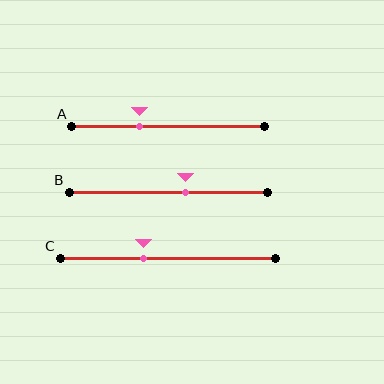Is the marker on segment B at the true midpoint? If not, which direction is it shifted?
No, the marker on segment B is shifted to the right by about 9% of the segment length.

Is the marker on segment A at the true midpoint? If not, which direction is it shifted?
No, the marker on segment A is shifted to the left by about 15% of the segment length.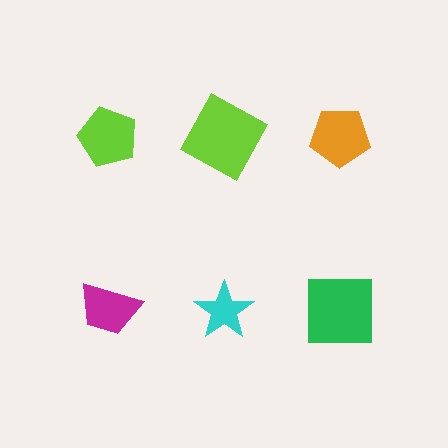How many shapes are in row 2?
3 shapes.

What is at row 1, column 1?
A lime pentagon.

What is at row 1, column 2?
A lime square.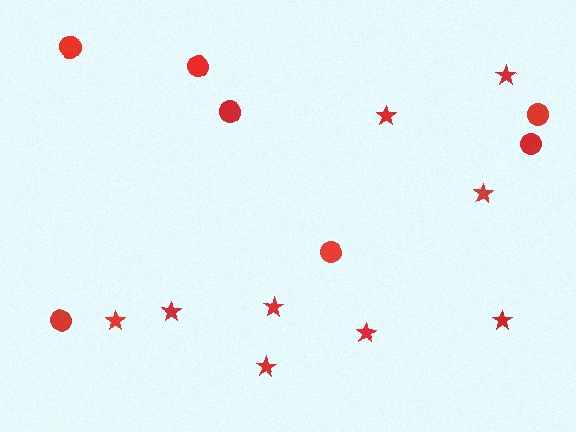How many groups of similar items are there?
There are 2 groups: one group of circles (7) and one group of stars (9).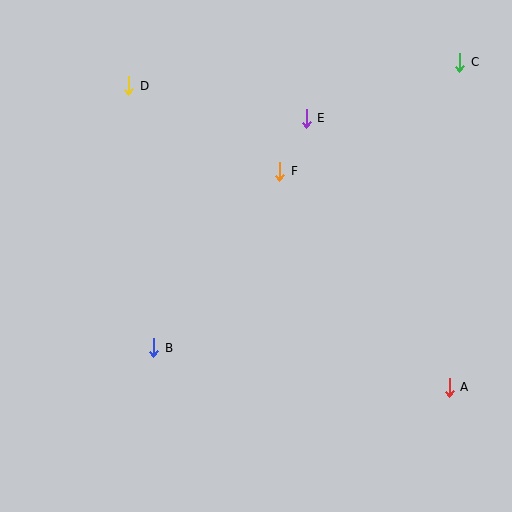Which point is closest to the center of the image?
Point F at (280, 171) is closest to the center.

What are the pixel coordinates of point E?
Point E is at (306, 118).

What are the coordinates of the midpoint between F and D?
The midpoint between F and D is at (204, 129).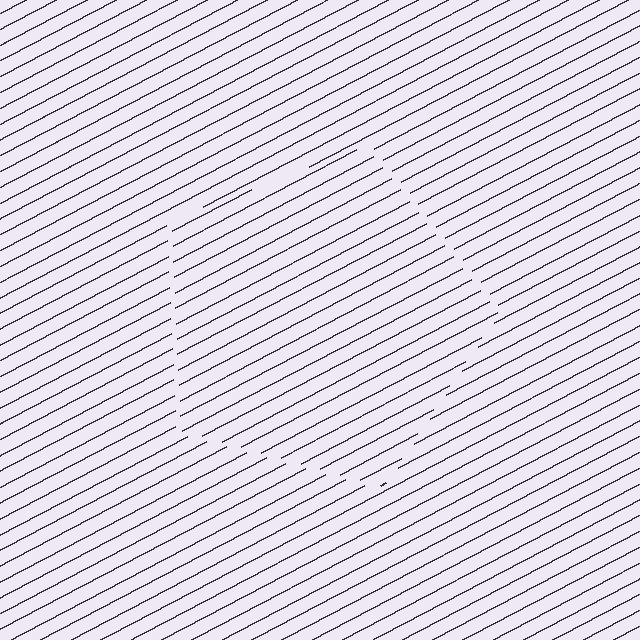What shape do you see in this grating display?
An illusory pentagon. The interior of the shape contains the same grating, shifted by half a period — the contour is defined by the phase discontinuity where line-ends from the inner and outer gratings abut.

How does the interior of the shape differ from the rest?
The interior of the shape contains the same grating, shifted by half a period — the contour is defined by the phase discontinuity where line-ends from the inner and outer gratings abut.